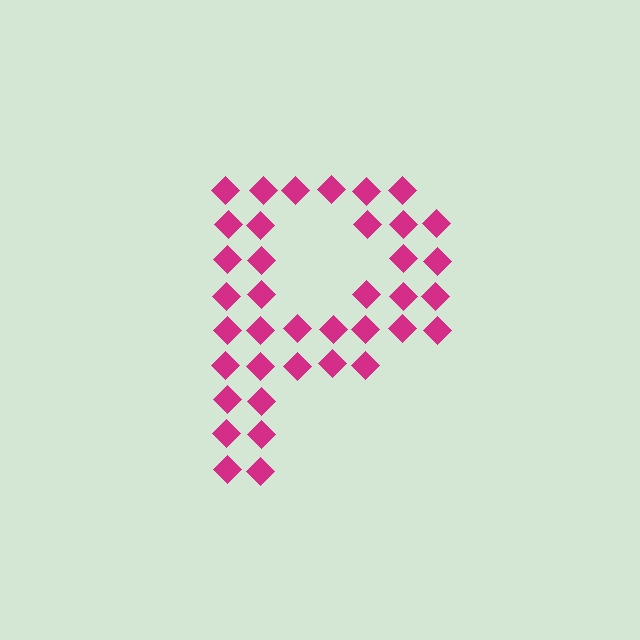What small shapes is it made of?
It is made of small diamonds.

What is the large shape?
The large shape is the letter P.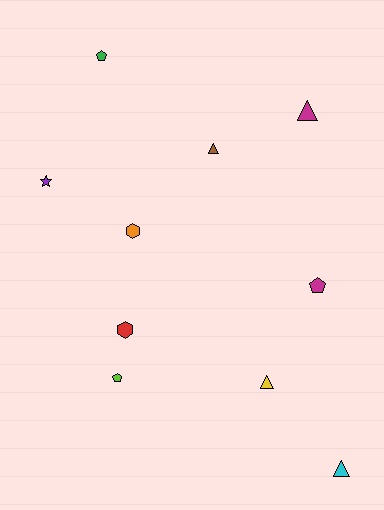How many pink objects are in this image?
There are no pink objects.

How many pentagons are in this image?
There are 3 pentagons.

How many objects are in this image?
There are 10 objects.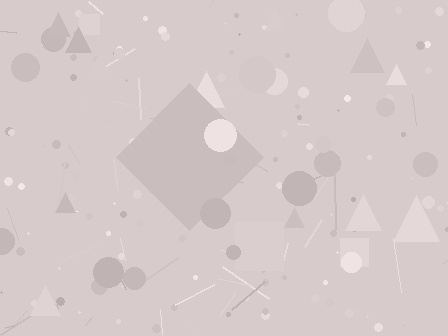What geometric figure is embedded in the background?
A diamond is embedded in the background.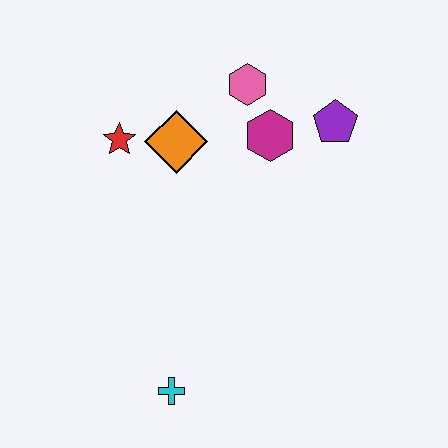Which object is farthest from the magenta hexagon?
The cyan cross is farthest from the magenta hexagon.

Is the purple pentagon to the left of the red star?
No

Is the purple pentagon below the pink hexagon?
Yes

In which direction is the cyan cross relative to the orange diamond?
The cyan cross is below the orange diamond.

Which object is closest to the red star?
The orange diamond is closest to the red star.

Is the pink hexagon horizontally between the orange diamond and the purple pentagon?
Yes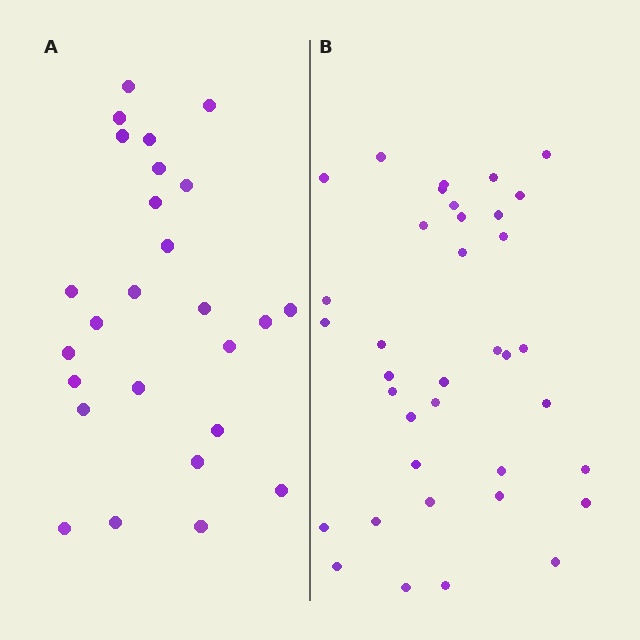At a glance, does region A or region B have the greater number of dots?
Region B (the right region) has more dots.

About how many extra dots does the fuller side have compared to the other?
Region B has roughly 12 or so more dots than region A.